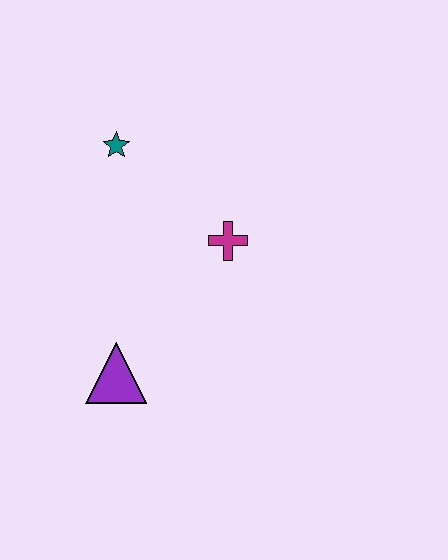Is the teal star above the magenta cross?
Yes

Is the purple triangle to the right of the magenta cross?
No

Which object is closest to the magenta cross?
The teal star is closest to the magenta cross.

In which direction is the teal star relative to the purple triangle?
The teal star is above the purple triangle.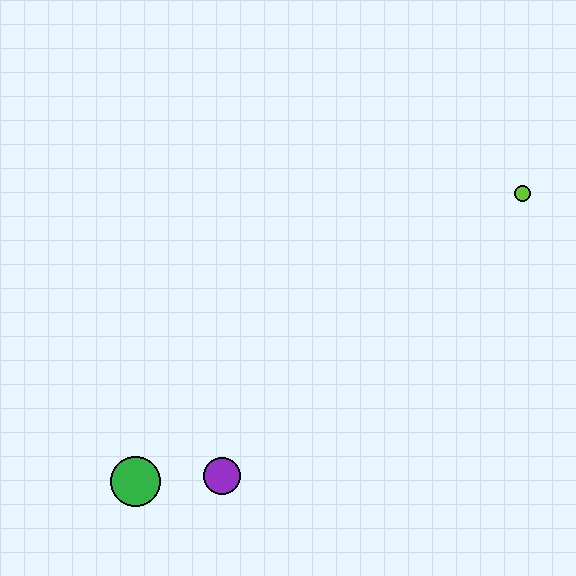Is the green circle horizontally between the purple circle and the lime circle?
No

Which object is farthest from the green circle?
The lime circle is farthest from the green circle.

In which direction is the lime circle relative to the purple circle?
The lime circle is to the right of the purple circle.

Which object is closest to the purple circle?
The green circle is closest to the purple circle.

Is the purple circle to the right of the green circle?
Yes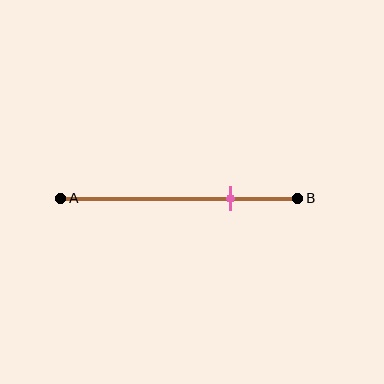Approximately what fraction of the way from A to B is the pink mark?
The pink mark is approximately 70% of the way from A to B.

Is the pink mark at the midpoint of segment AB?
No, the mark is at about 70% from A, not at the 50% midpoint.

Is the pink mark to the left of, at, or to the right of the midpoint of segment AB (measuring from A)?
The pink mark is to the right of the midpoint of segment AB.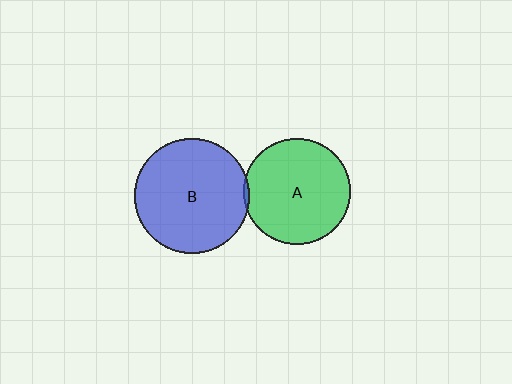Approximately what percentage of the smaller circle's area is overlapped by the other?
Approximately 5%.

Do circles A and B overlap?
Yes.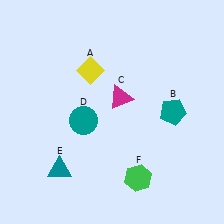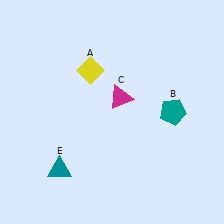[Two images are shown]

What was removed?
The teal circle (D), the green hexagon (F) were removed in Image 2.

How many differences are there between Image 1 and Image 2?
There are 2 differences between the two images.